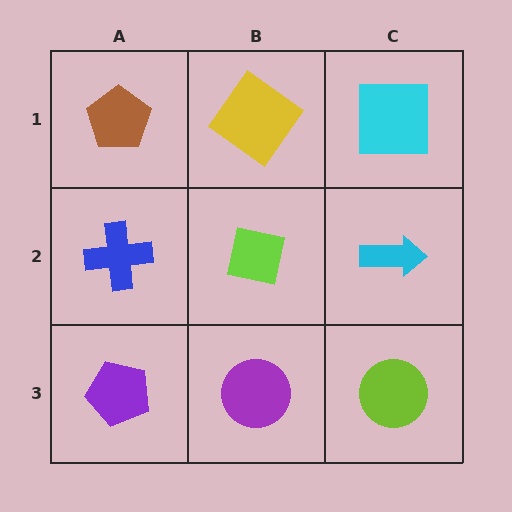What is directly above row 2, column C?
A cyan square.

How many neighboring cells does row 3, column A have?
2.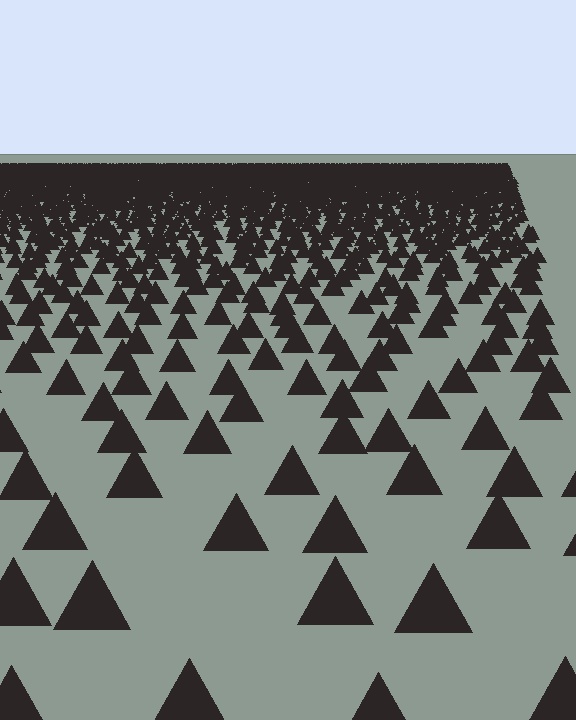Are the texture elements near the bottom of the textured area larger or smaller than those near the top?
Larger. Near the bottom, elements are closer to the viewer and appear at a bigger on-screen size.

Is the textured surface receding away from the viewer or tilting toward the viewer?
The surface is receding away from the viewer. Texture elements get smaller and denser toward the top.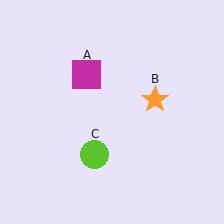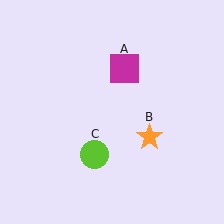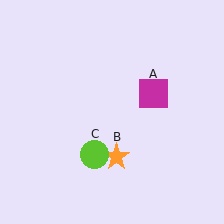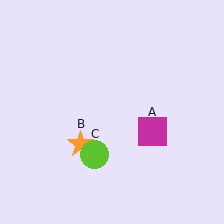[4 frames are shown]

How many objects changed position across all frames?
2 objects changed position: magenta square (object A), orange star (object B).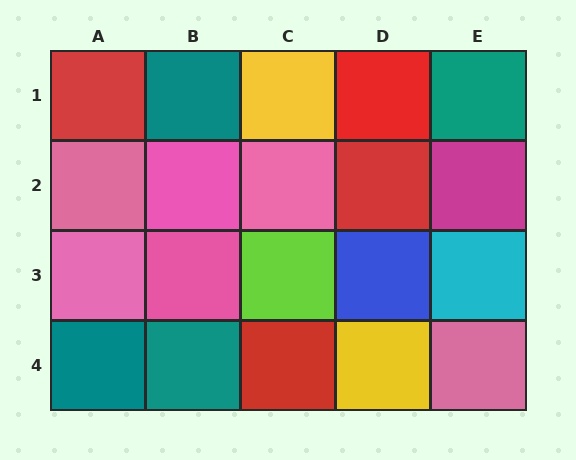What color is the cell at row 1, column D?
Red.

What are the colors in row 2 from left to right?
Pink, pink, pink, red, magenta.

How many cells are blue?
1 cell is blue.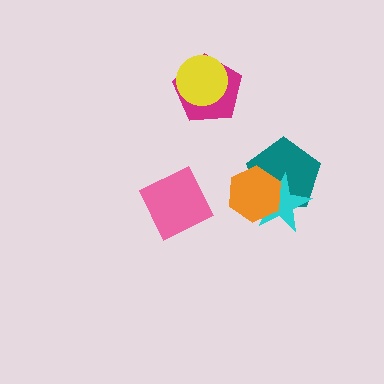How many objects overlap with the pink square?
0 objects overlap with the pink square.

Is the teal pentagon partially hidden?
Yes, it is partially covered by another shape.